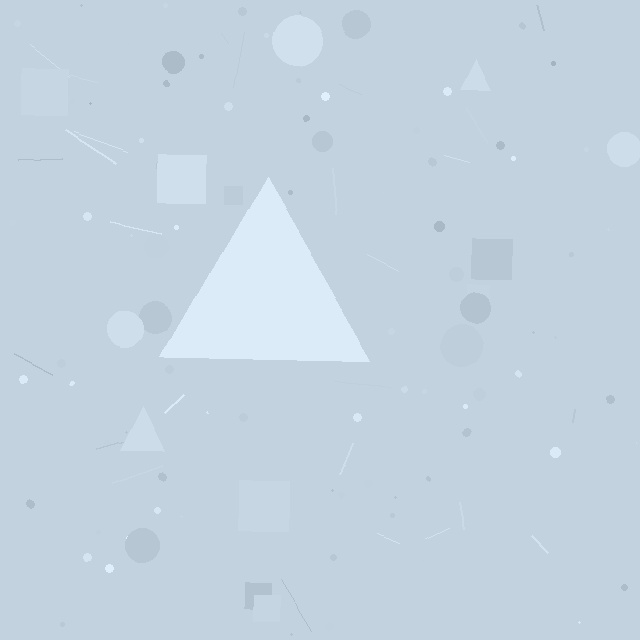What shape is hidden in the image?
A triangle is hidden in the image.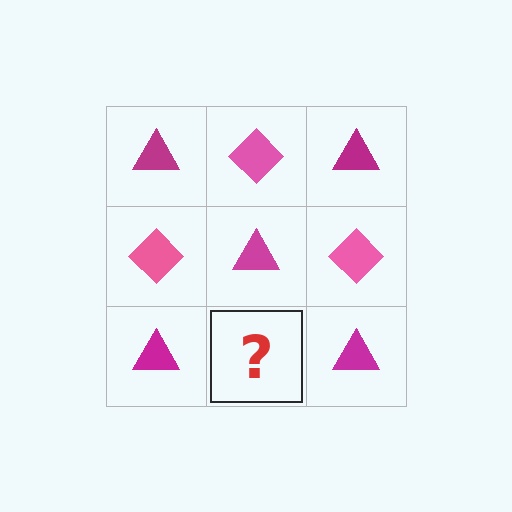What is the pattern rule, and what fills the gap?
The rule is that it alternates magenta triangle and pink diamond in a checkerboard pattern. The gap should be filled with a pink diamond.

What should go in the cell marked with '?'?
The missing cell should contain a pink diamond.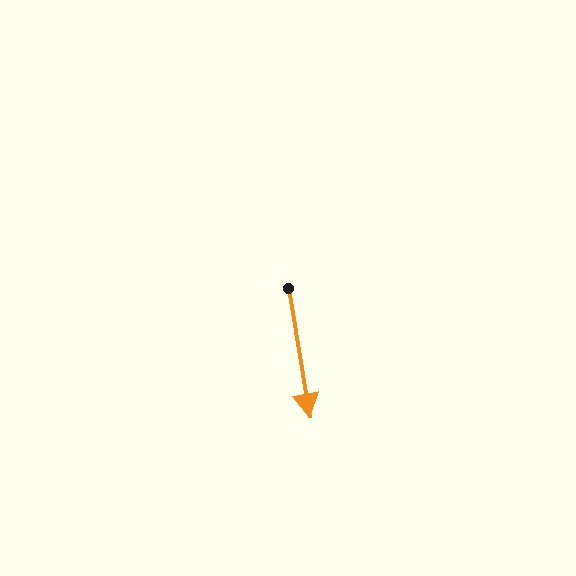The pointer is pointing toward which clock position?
Roughly 6 o'clock.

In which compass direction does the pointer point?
South.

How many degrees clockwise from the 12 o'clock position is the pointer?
Approximately 171 degrees.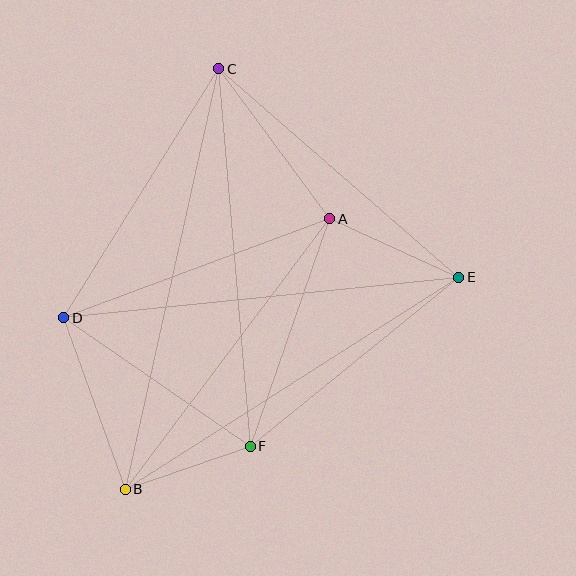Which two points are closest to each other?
Points B and F are closest to each other.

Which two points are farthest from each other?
Points B and C are farthest from each other.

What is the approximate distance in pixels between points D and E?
The distance between D and E is approximately 397 pixels.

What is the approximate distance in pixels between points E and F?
The distance between E and F is approximately 269 pixels.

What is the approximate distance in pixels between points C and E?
The distance between C and E is approximately 318 pixels.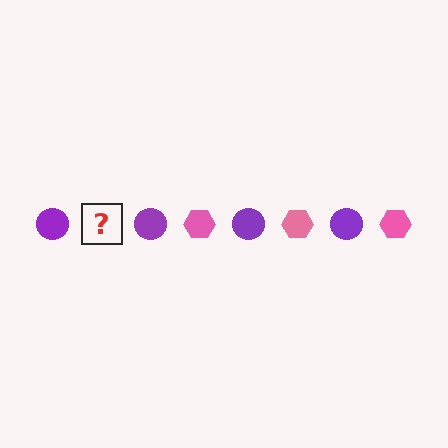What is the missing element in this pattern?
The missing element is a pink hexagon.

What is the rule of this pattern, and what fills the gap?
The rule is that the pattern alternates between purple circle and pink hexagon. The gap should be filled with a pink hexagon.